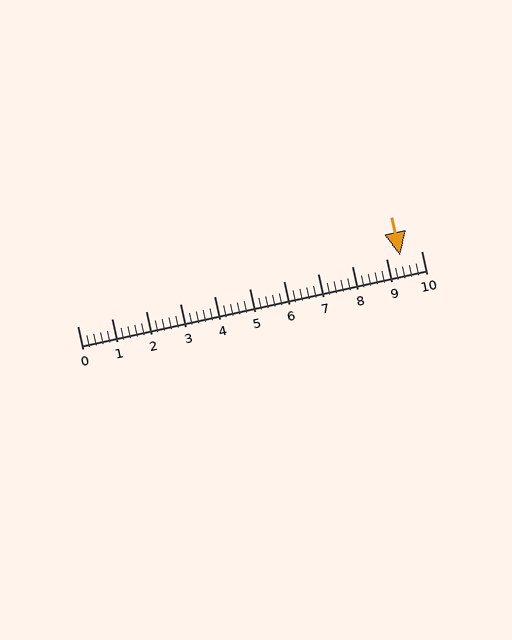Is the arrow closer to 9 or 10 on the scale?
The arrow is closer to 9.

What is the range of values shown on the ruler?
The ruler shows values from 0 to 10.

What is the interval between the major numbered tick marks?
The major tick marks are spaced 1 units apart.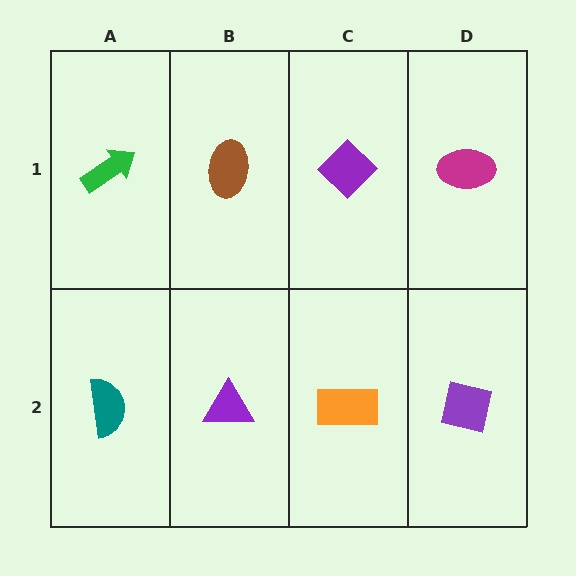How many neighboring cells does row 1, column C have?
3.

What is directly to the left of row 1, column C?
A brown ellipse.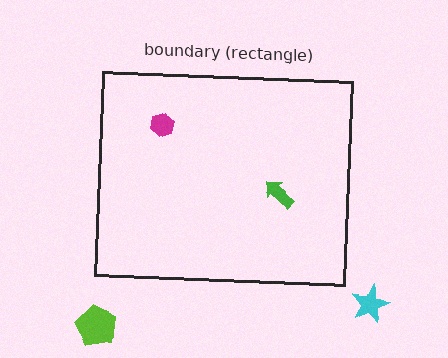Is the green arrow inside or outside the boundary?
Inside.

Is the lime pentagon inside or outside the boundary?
Outside.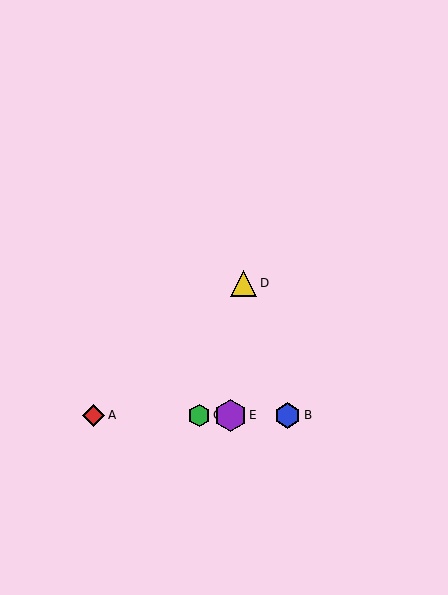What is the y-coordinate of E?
Object E is at y≈415.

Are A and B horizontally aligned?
Yes, both are at y≈415.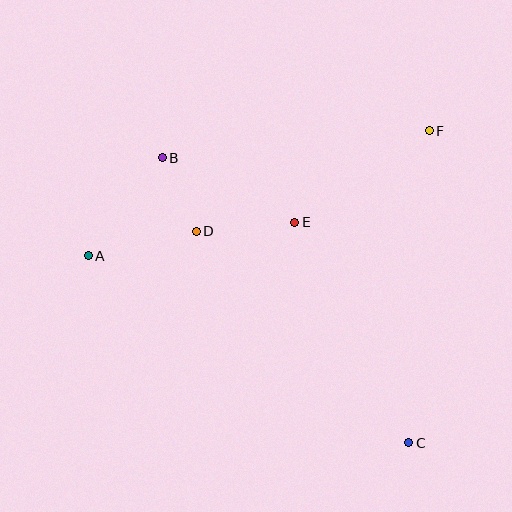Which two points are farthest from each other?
Points B and C are farthest from each other.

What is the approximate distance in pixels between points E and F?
The distance between E and F is approximately 163 pixels.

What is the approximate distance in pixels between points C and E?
The distance between C and E is approximately 249 pixels.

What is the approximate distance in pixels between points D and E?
The distance between D and E is approximately 99 pixels.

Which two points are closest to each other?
Points B and D are closest to each other.